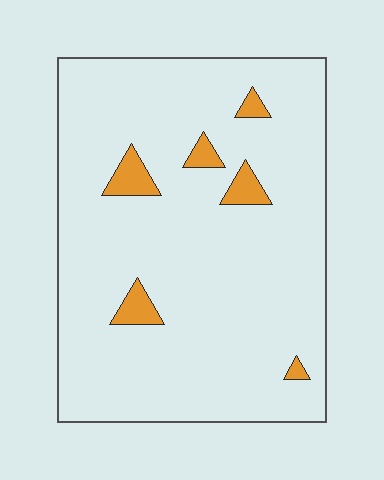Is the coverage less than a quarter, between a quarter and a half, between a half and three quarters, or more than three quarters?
Less than a quarter.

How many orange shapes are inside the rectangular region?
6.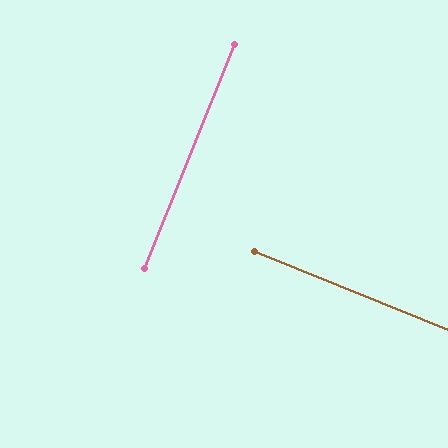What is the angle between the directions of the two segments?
Approximately 90 degrees.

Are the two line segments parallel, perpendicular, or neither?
Perpendicular — they meet at approximately 90°.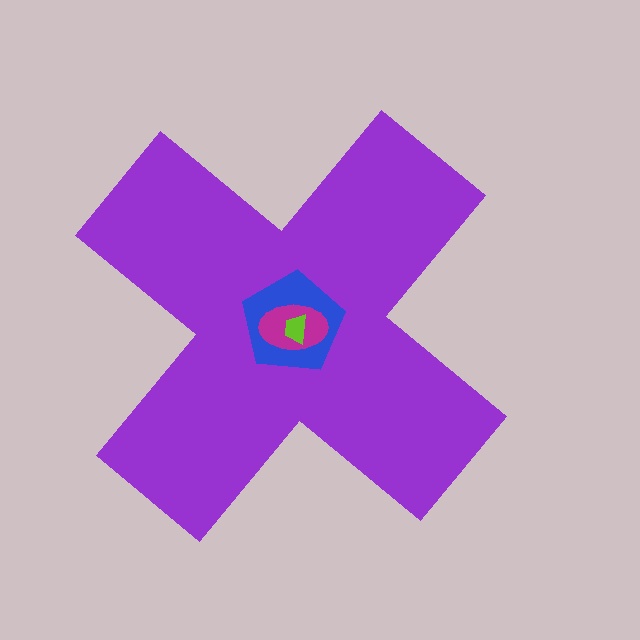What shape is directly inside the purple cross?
The blue pentagon.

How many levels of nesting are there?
4.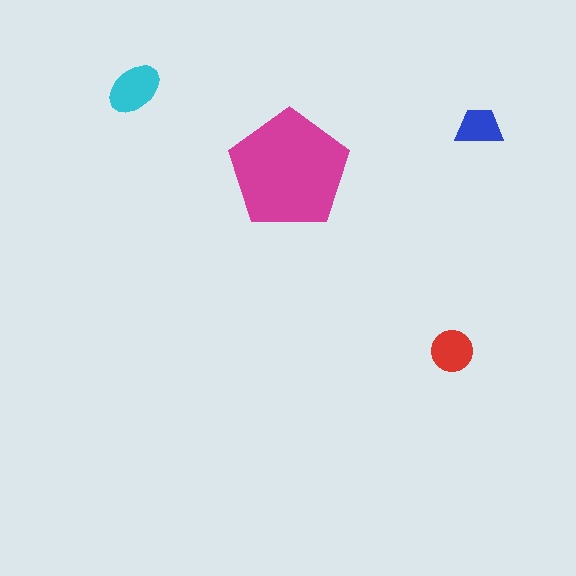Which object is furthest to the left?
The cyan ellipse is leftmost.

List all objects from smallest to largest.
The blue trapezoid, the red circle, the cyan ellipse, the magenta pentagon.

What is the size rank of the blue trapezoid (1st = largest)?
4th.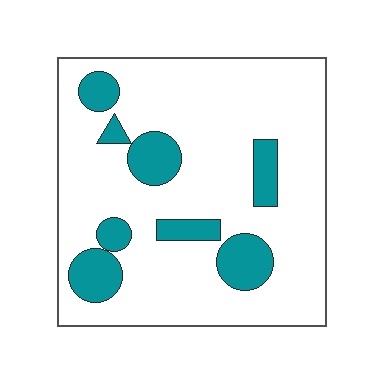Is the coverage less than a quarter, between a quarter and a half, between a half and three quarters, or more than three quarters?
Less than a quarter.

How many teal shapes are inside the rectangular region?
8.